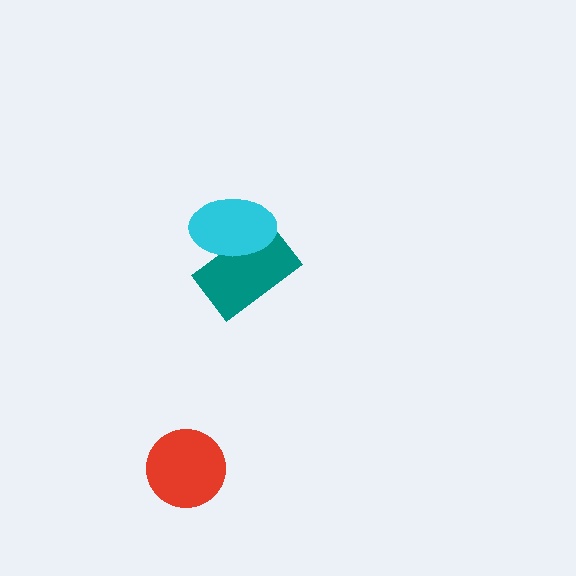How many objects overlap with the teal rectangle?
1 object overlaps with the teal rectangle.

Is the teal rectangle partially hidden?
Yes, it is partially covered by another shape.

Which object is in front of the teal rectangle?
The cyan ellipse is in front of the teal rectangle.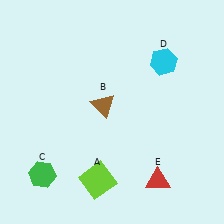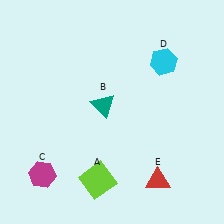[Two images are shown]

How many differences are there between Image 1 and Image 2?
There are 2 differences between the two images.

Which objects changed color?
B changed from brown to teal. C changed from green to magenta.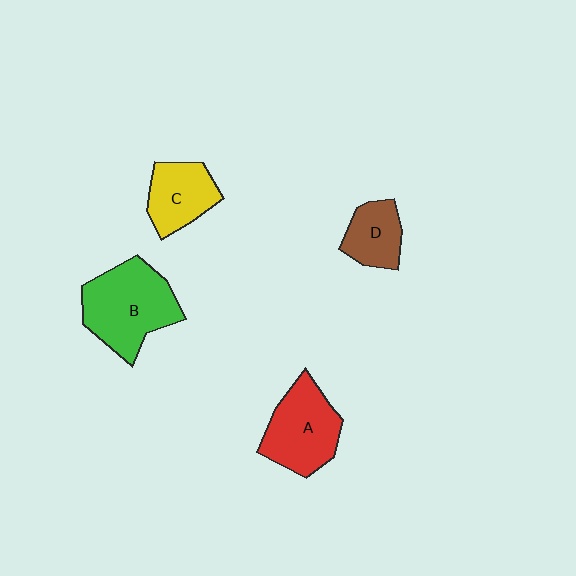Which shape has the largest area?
Shape B (green).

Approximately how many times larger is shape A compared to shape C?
Approximately 1.3 times.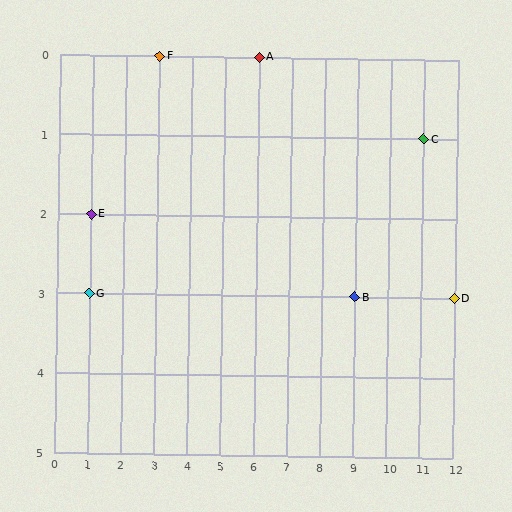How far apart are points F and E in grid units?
Points F and E are 2 columns and 2 rows apart (about 2.8 grid units diagonally).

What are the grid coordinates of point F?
Point F is at grid coordinates (3, 0).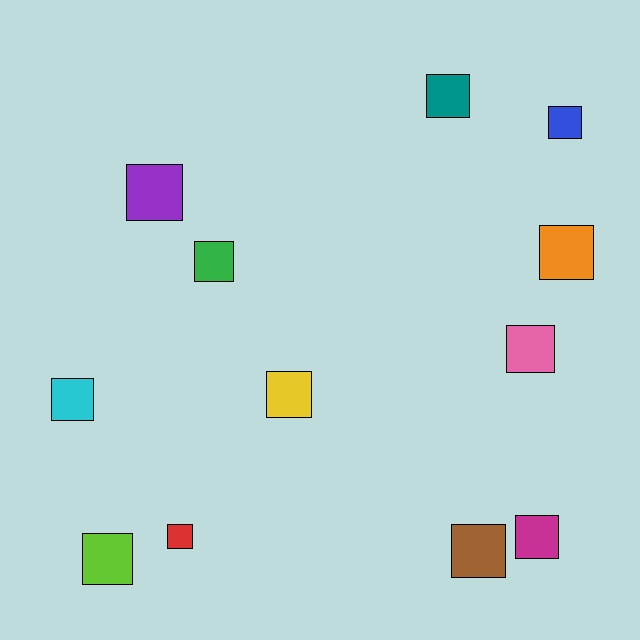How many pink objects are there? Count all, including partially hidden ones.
There is 1 pink object.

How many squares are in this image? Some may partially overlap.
There are 12 squares.